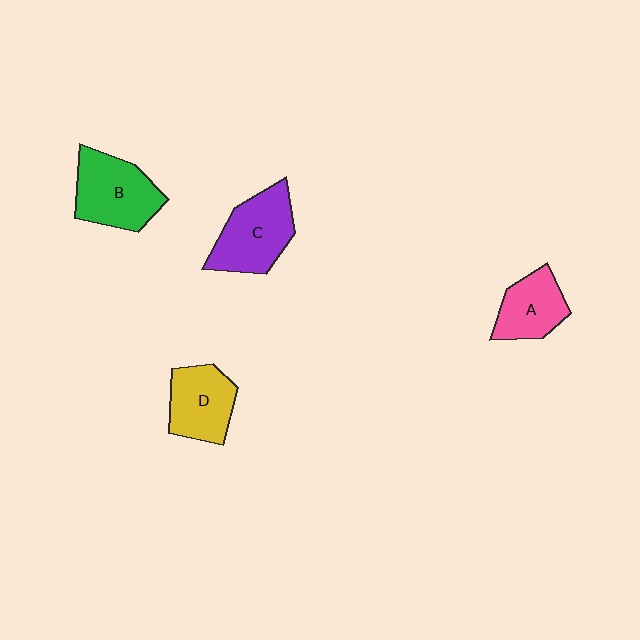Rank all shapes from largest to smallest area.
From largest to smallest: B (green), C (purple), D (yellow), A (pink).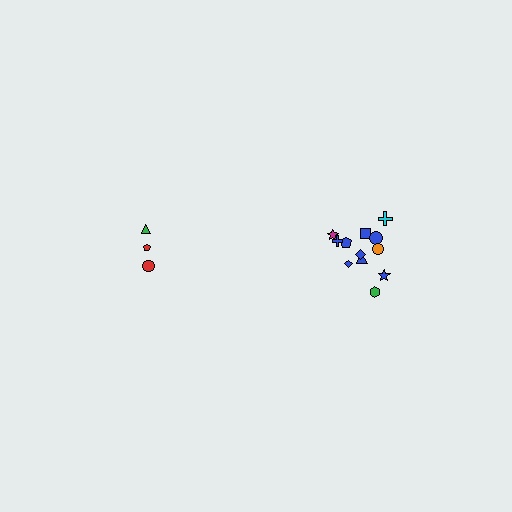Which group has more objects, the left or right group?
The right group.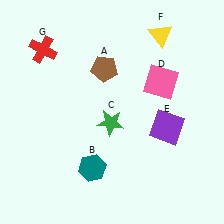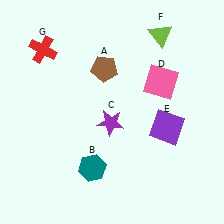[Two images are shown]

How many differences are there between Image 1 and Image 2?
There are 2 differences between the two images.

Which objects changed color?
C changed from green to purple. F changed from yellow to lime.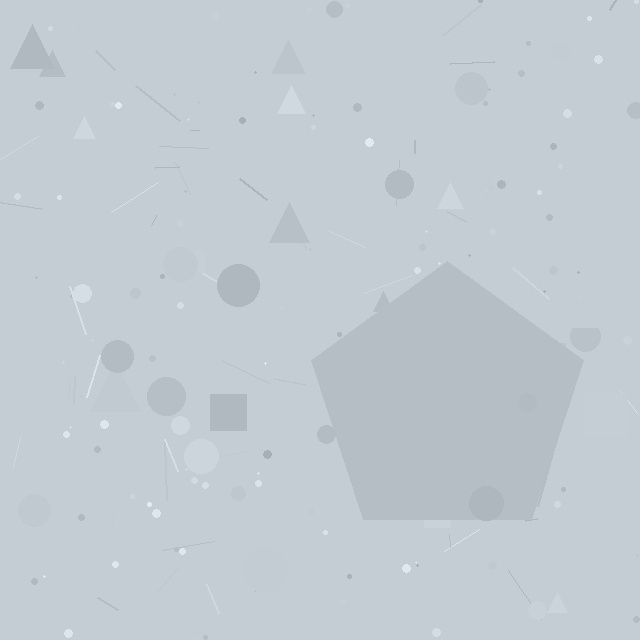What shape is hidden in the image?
A pentagon is hidden in the image.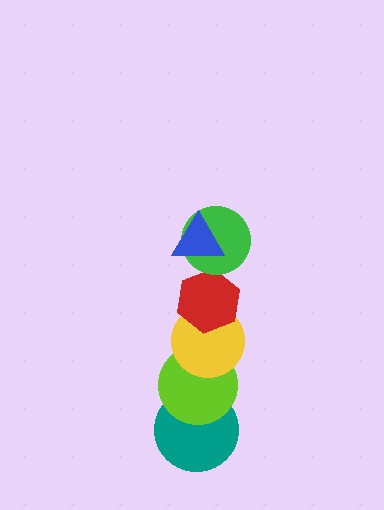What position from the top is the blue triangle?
The blue triangle is 1st from the top.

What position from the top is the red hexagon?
The red hexagon is 3rd from the top.